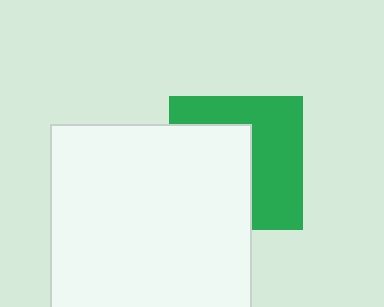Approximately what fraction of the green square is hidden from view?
Roughly 48% of the green square is hidden behind the white square.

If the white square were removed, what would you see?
You would see the complete green square.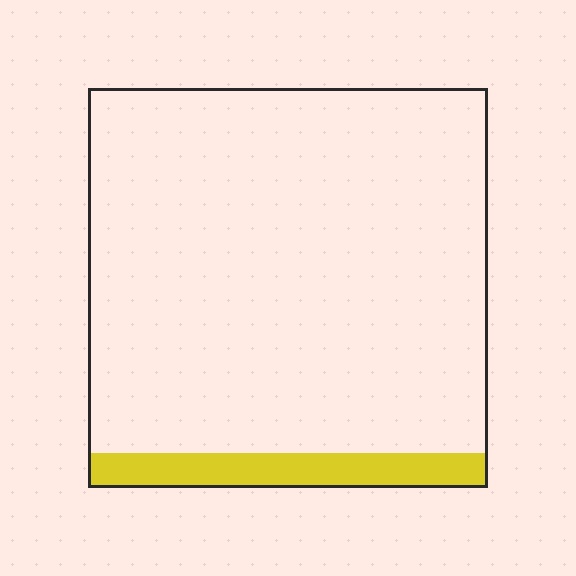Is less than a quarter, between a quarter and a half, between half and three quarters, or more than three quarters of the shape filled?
Less than a quarter.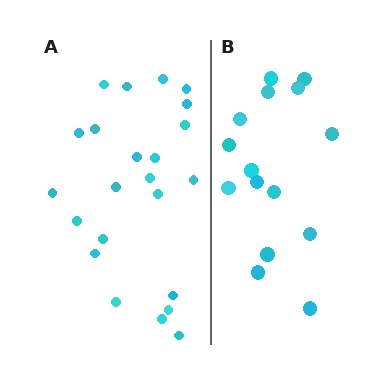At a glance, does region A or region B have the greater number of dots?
Region A (the left region) has more dots.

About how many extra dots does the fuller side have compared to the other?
Region A has roughly 8 or so more dots than region B.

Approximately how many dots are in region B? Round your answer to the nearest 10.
About 20 dots. (The exact count is 15, which rounds to 20.)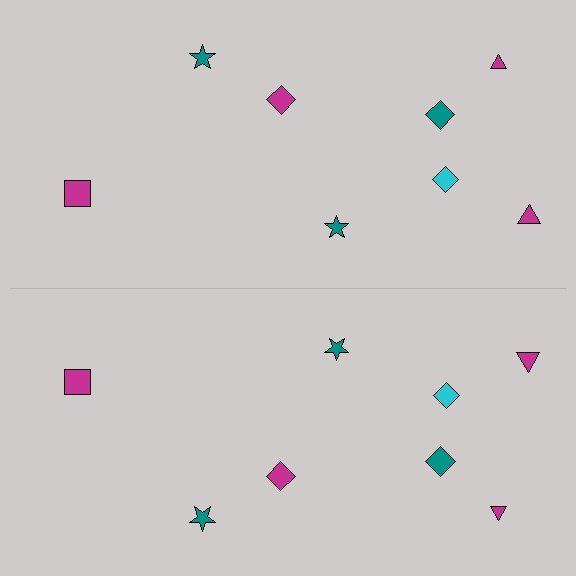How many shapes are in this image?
There are 16 shapes in this image.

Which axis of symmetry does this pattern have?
The pattern has a horizontal axis of symmetry running through the center of the image.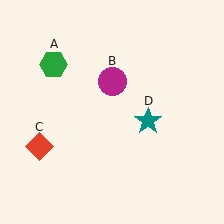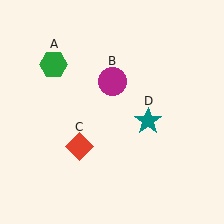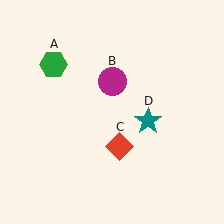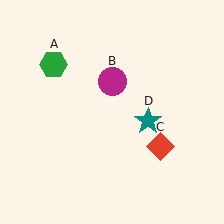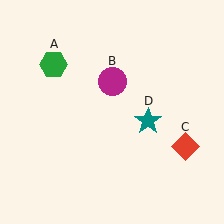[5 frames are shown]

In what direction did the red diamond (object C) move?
The red diamond (object C) moved right.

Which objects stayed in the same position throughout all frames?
Green hexagon (object A) and magenta circle (object B) and teal star (object D) remained stationary.